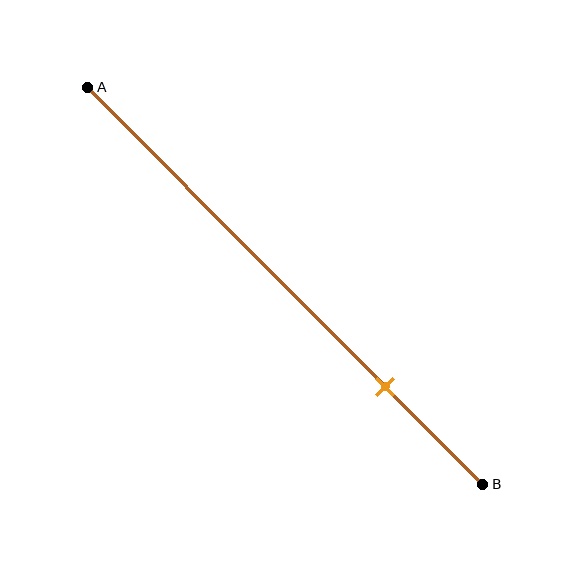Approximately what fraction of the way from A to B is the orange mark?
The orange mark is approximately 75% of the way from A to B.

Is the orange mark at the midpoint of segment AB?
No, the mark is at about 75% from A, not at the 50% midpoint.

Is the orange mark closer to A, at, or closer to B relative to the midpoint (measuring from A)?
The orange mark is closer to point B than the midpoint of segment AB.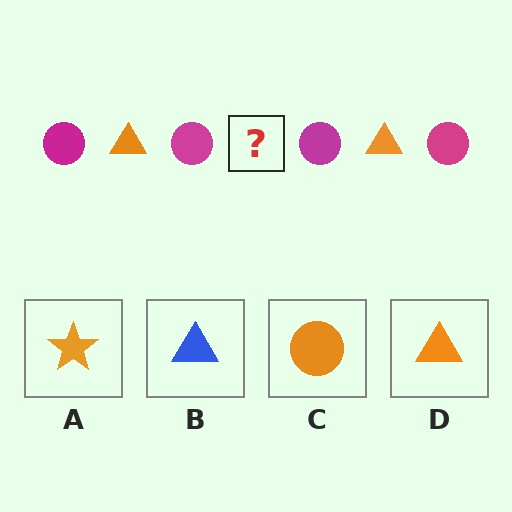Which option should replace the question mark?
Option D.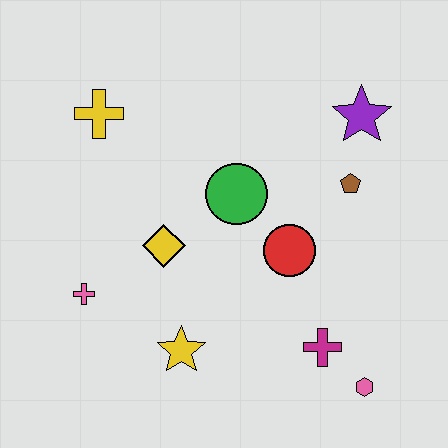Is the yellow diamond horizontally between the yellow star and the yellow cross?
Yes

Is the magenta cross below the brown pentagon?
Yes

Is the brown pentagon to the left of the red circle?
No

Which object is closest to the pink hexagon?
The magenta cross is closest to the pink hexagon.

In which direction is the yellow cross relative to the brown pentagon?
The yellow cross is to the left of the brown pentagon.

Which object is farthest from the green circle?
The pink hexagon is farthest from the green circle.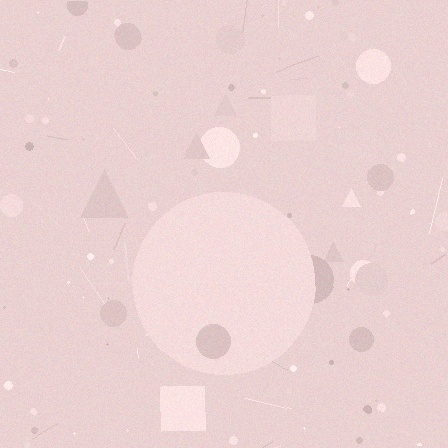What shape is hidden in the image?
A circle is hidden in the image.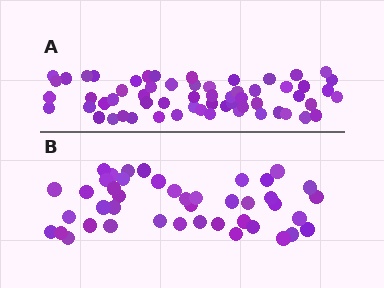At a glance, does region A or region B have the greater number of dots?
Region A (the top region) has more dots.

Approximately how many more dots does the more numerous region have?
Region A has approximately 15 more dots than region B.